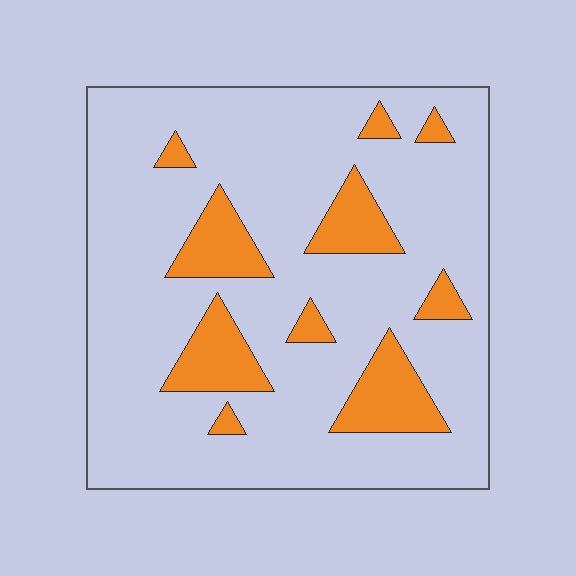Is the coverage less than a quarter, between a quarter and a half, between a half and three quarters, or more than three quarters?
Less than a quarter.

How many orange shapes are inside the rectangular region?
10.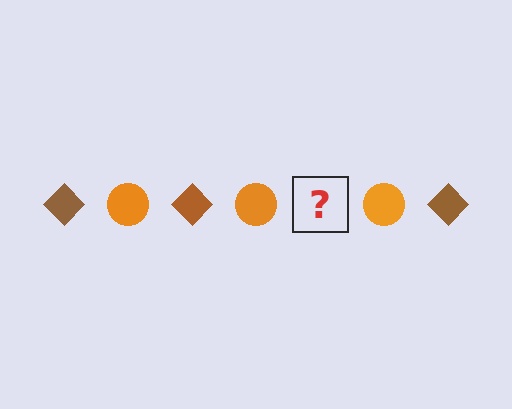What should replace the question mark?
The question mark should be replaced with a brown diamond.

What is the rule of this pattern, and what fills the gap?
The rule is that the pattern alternates between brown diamond and orange circle. The gap should be filled with a brown diamond.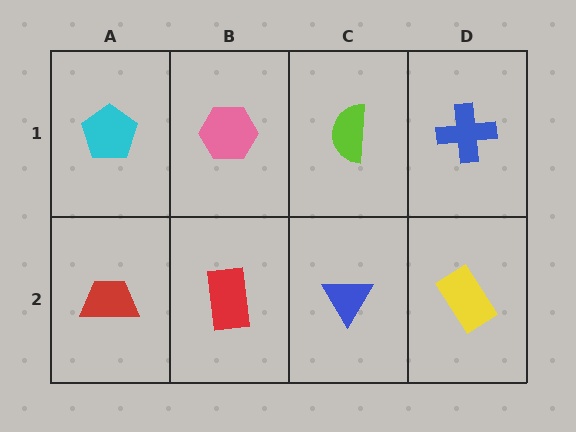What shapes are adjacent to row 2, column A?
A cyan pentagon (row 1, column A), a red rectangle (row 2, column B).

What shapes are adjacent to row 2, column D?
A blue cross (row 1, column D), a blue triangle (row 2, column C).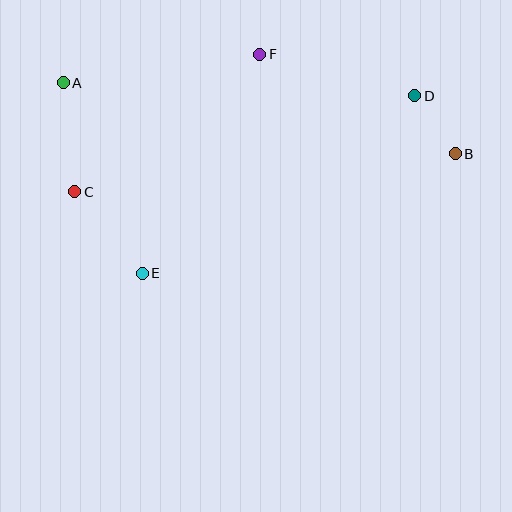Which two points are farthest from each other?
Points A and B are farthest from each other.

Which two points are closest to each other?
Points B and D are closest to each other.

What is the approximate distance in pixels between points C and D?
The distance between C and D is approximately 353 pixels.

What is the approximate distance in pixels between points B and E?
The distance between B and E is approximately 335 pixels.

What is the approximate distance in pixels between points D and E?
The distance between D and E is approximately 325 pixels.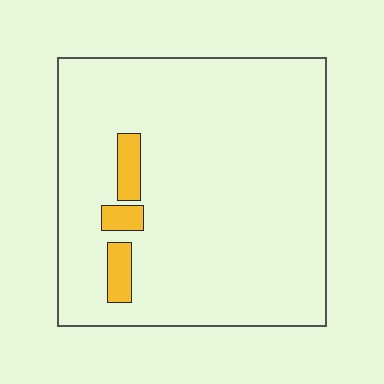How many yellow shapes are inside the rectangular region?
3.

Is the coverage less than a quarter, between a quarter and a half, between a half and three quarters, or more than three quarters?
Less than a quarter.